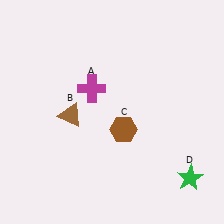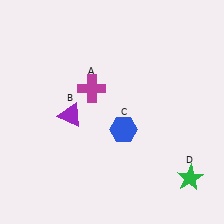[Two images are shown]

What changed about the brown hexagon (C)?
In Image 1, C is brown. In Image 2, it changed to blue.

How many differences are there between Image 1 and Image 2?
There are 2 differences between the two images.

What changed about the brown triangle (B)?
In Image 1, B is brown. In Image 2, it changed to purple.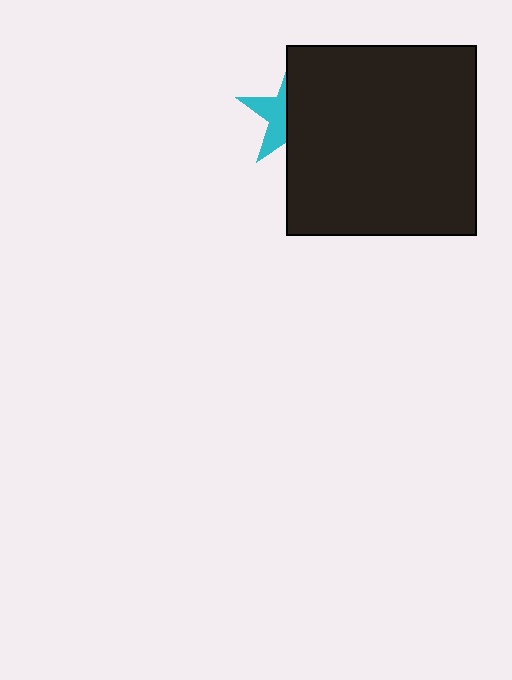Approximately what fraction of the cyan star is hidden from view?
Roughly 61% of the cyan star is hidden behind the black square.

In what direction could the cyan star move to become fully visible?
The cyan star could move left. That would shift it out from behind the black square entirely.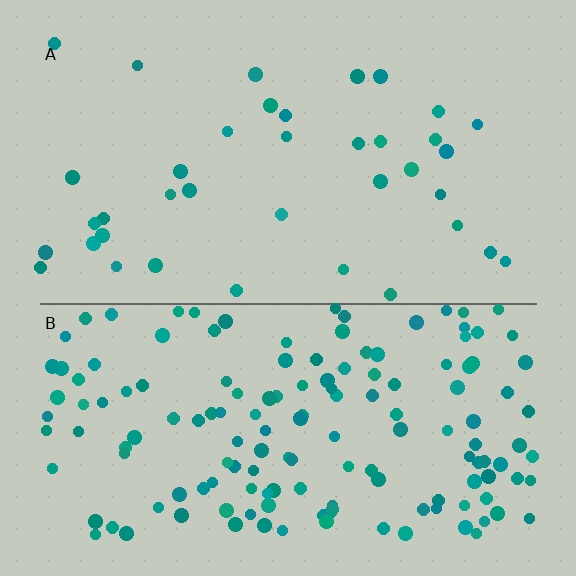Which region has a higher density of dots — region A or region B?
B (the bottom).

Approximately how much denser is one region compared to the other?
Approximately 4.0× — region B over region A.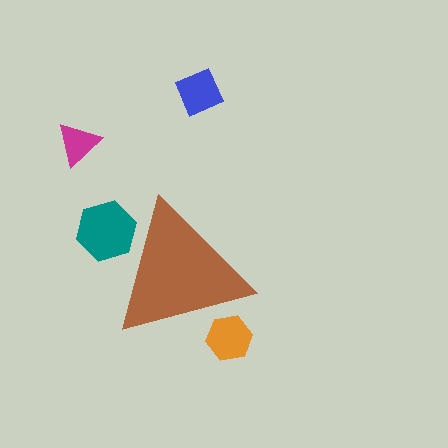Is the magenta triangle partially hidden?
No, the magenta triangle is fully visible.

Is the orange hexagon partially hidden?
Yes, the orange hexagon is partially hidden behind the brown triangle.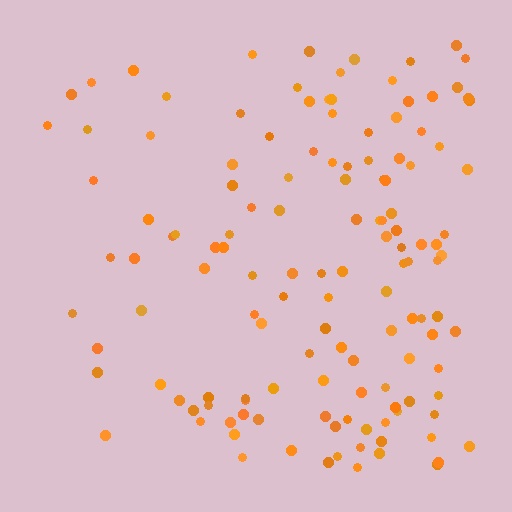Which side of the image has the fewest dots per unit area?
The left.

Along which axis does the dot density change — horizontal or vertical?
Horizontal.